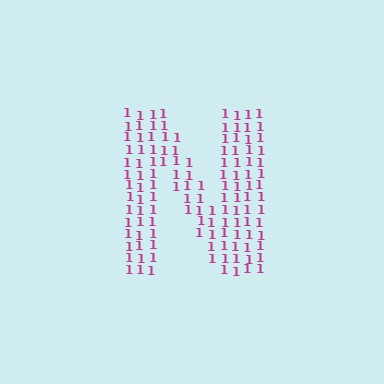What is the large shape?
The large shape is the letter N.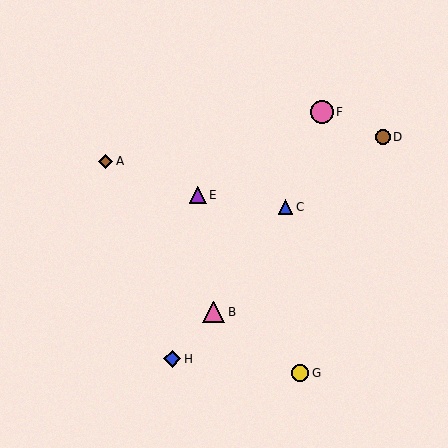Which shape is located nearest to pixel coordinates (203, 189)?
The purple triangle (labeled E) at (198, 195) is nearest to that location.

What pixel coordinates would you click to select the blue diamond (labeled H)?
Click at (172, 359) to select the blue diamond H.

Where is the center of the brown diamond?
The center of the brown diamond is at (106, 161).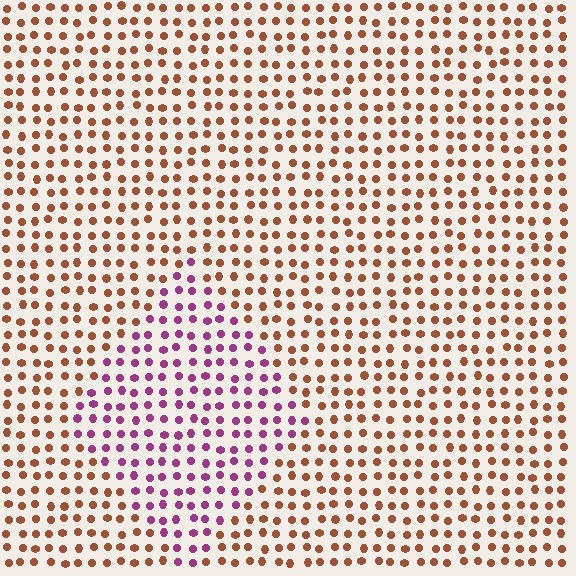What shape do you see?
I see a diamond.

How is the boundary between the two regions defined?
The boundary is defined purely by a slight shift in hue (about 64 degrees). Spacing, size, and orientation are identical on both sides.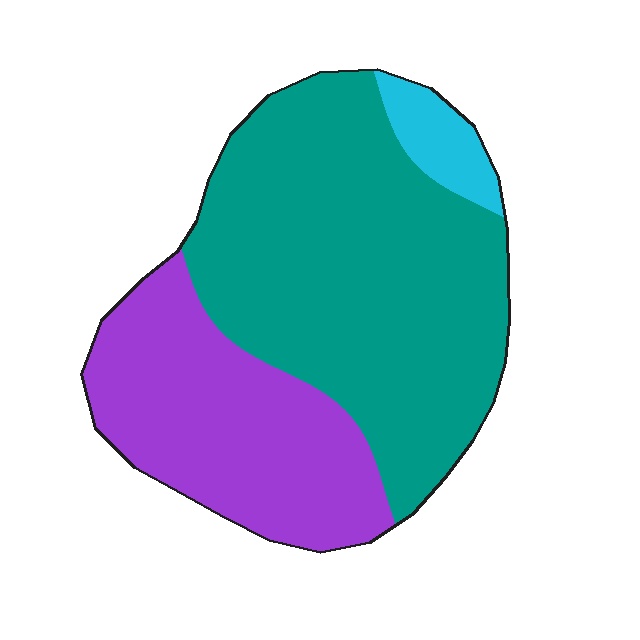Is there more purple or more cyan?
Purple.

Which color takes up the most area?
Teal, at roughly 60%.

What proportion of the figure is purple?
Purple covers around 35% of the figure.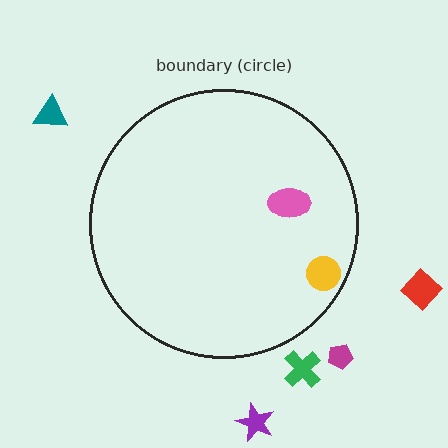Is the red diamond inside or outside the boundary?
Outside.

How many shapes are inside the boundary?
2 inside, 5 outside.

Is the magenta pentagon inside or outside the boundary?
Outside.